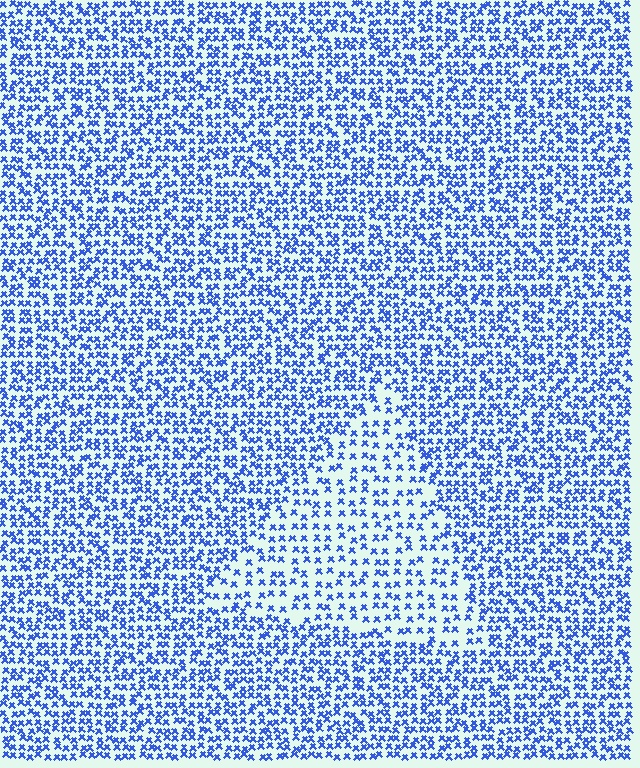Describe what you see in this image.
The image contains small blue elements arranged at two different densities. A triangle-shaped region is visible where the elements are less densely packed than the surrounding area.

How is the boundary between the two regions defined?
The boundary is defined by a change in element density (approximately 1.8x ratio). All elements are the same color, size, and shape.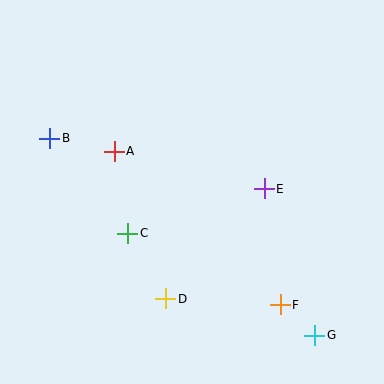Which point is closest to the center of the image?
Point E at (264, 189) is closest to the center.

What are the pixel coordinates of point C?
Point C is at (128, 233).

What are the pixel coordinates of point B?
Point B is at (50, 138).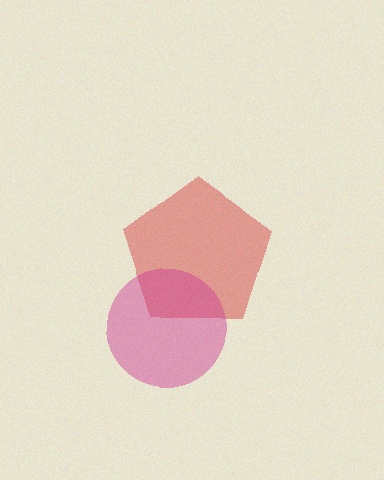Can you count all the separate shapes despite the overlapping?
Yes, there are 2 separate shapes.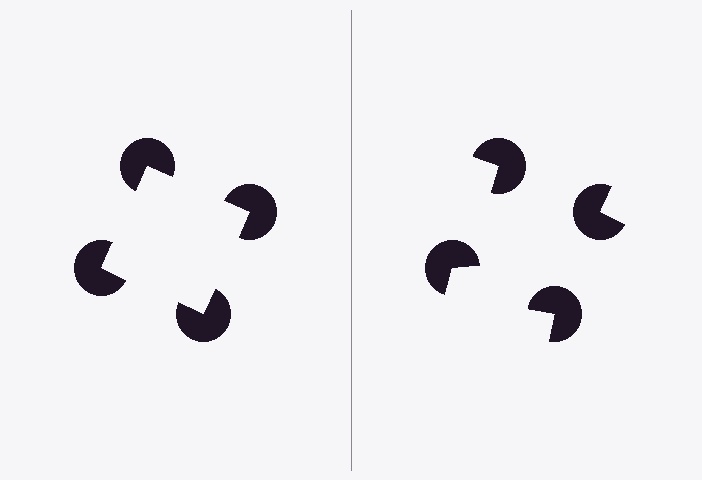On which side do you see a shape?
An illusory square appears on the left side. On the right side the wedge cuts are rotated, so no coherent shape forms.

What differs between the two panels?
The pac-man discs are positioned identically on both sides; only the wedge orientations differ. On the left they align to a square; on the right they are misaligned.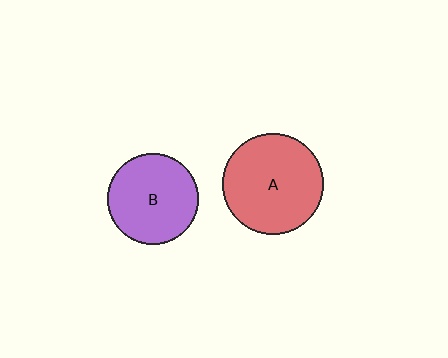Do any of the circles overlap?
No, none of the circles overlap.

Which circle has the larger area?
Circle A (red).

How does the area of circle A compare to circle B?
Approximately 1.2 times.